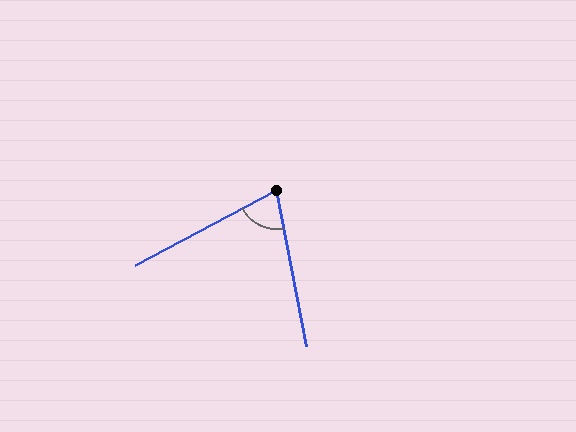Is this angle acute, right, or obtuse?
It is acute.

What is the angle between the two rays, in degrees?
Approximately 73 degrees.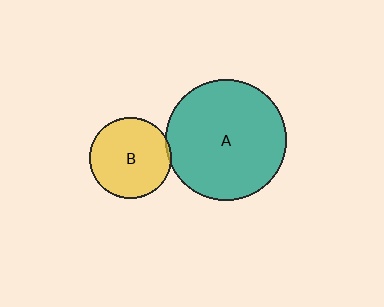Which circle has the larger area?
Circle A (teal).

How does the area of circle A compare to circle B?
Approximately 2.2 times.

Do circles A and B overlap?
Yes.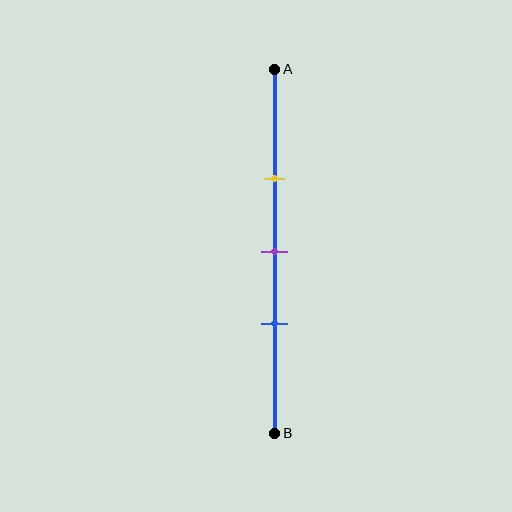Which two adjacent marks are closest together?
The purple and blue marks are the closest adjacent pair.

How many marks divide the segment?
There are 3 marks dividing the segment.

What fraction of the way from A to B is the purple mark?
The purple mark is approximately 50% (0.5) of the way from A to B.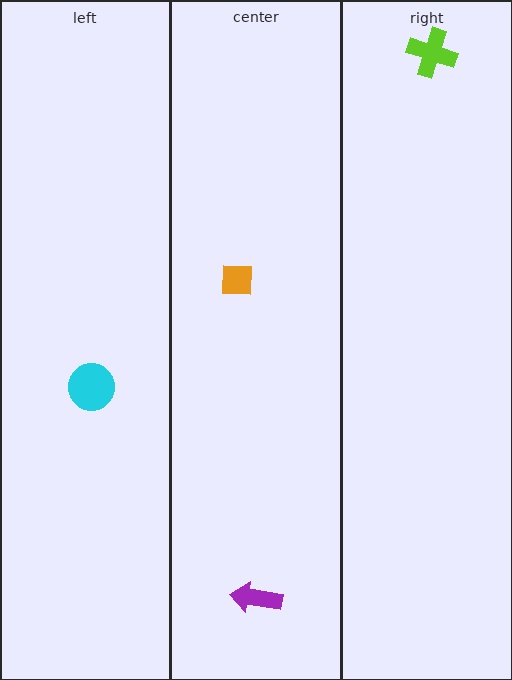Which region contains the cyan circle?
The left region.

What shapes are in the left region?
The cyan circle.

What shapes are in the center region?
The orange square, the purple arrow.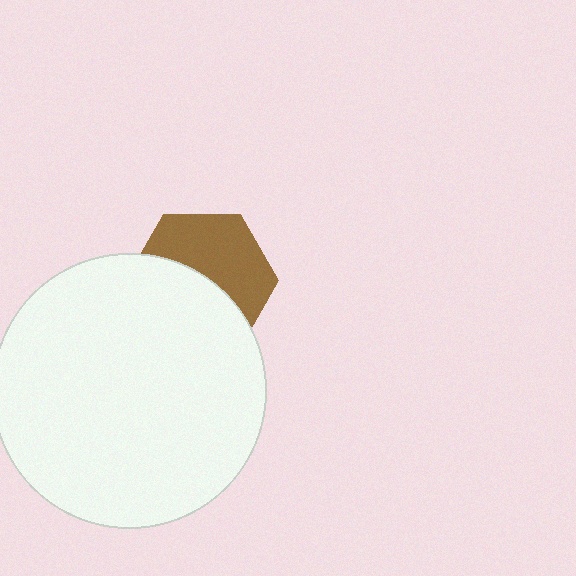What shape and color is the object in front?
The object in front is a white circle.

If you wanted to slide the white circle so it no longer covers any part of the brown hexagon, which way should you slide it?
Slide it down — that is the most direct way to separate the two shapes.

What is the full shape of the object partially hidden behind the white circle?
The partially hidden object is a brown hexagon.